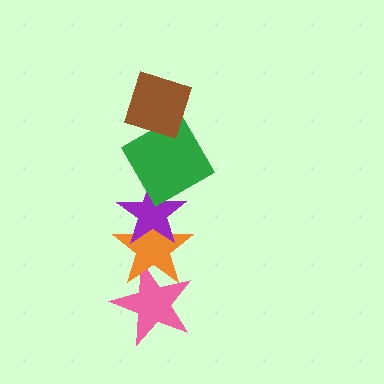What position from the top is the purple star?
The purple star is 3rd from the top.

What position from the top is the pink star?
The pink star is 5th from the top.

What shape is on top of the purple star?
The green diamond is on top of the purple star.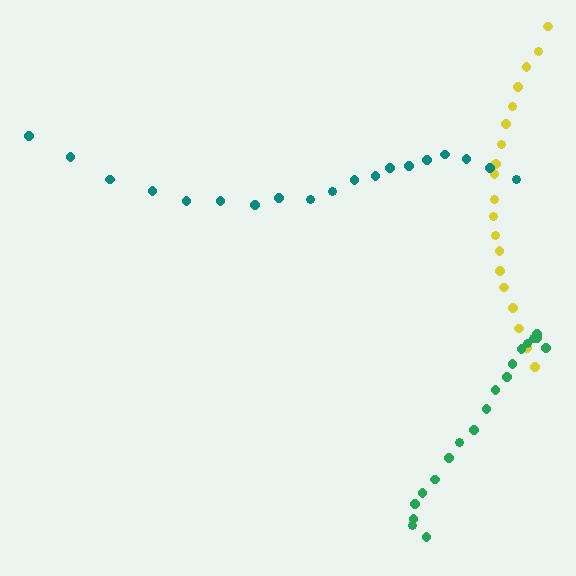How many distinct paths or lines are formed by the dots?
There are 3 distinct paths.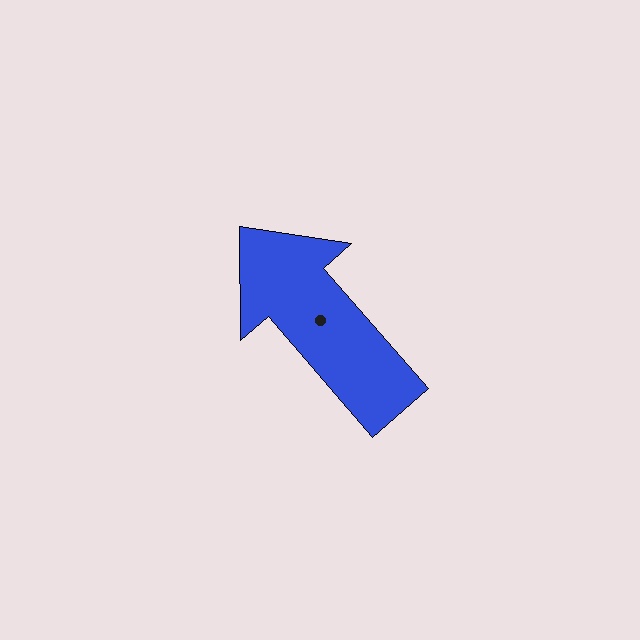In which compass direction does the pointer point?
Northwest.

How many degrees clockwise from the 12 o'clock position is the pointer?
Approximately 319 degrees.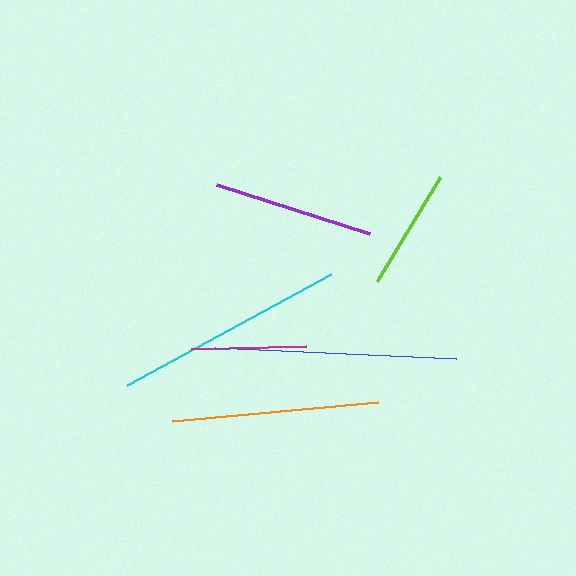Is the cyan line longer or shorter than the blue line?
The blue line is longer than the cyan line.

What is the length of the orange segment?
The orange segment is approximately 207 pixels long.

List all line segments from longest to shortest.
From longest to shortest: blue, cyan, orange, purple, lime, magenta.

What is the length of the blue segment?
The blue segment is approximately 241 pixels long.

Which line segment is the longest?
The blue line is the longest at approximately 241 pixels.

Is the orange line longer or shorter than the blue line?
The blue line is longer than the orange line.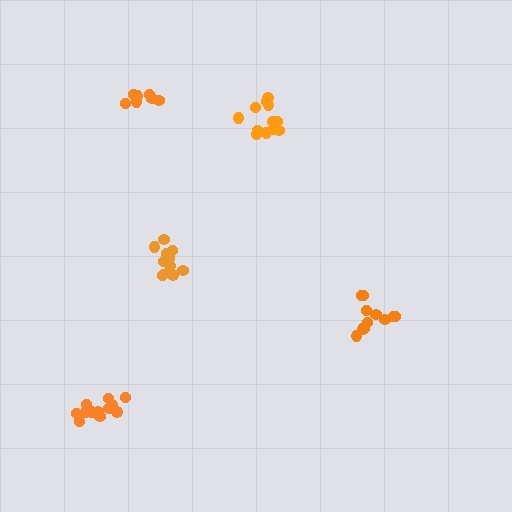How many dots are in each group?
Group 1: 11 dots, Group 2: 11 dots, Group 3: 7 dots, Group 4: 13 dots, Group 5: 13 dots (55 total).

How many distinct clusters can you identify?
There are 5 distinct clusters.